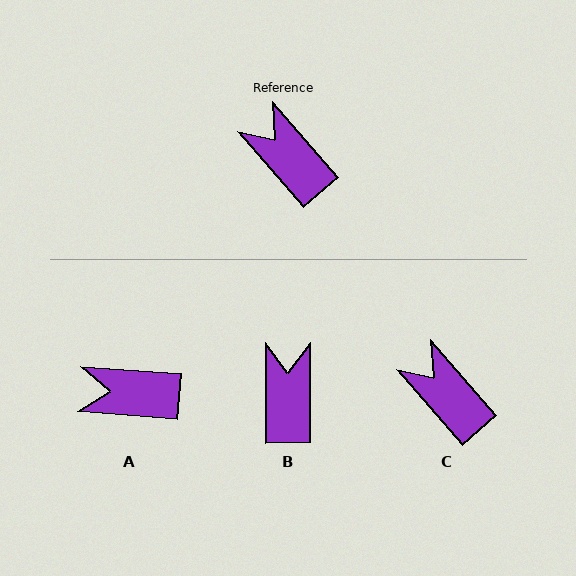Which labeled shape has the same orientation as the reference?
C.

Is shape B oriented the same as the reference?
No, it is off by about 41 degrees.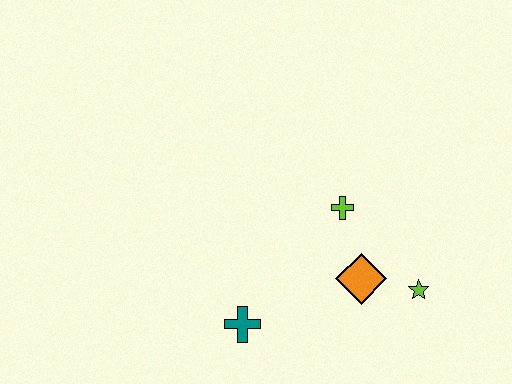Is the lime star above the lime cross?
No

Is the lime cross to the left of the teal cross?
No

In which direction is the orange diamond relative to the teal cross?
The orange diamond is to the right of the teal cross.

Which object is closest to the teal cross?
The orange diamond is closest to the teal cross.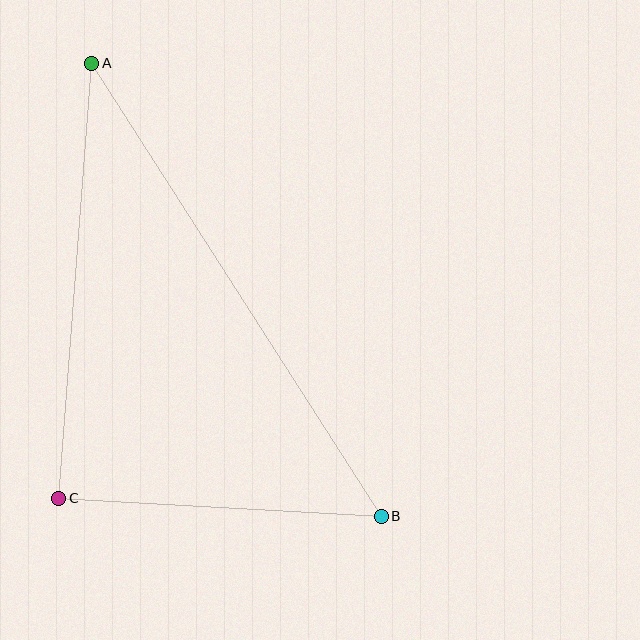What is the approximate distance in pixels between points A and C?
The distance between A and C is approximately 436 pixels.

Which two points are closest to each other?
Points B and C are closest to each other.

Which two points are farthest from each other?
Points A and B are farthest from each other.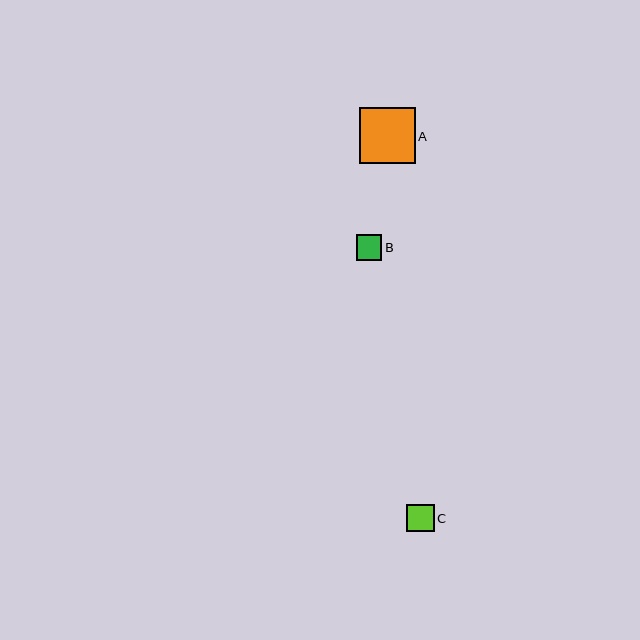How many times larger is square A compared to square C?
Square A is approximately 2.0 times the size of square C.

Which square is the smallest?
Square B is the smallest with a size of approximately 25 pixels.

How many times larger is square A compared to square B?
Square A is approximately 2.2 times the size of square B.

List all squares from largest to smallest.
From largest to smallest: A, C, B.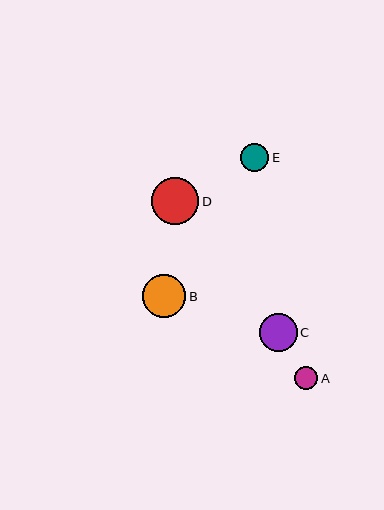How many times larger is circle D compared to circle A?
Circle D is approximately 2.0 times the size of circle A.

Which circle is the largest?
Circle D is the largest with a size of approximately 47 pixels.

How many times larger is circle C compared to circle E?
Circle C is approximately 1.3 times the size of circle E.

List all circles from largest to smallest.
From largest to smallest: D, B, C, E, A.